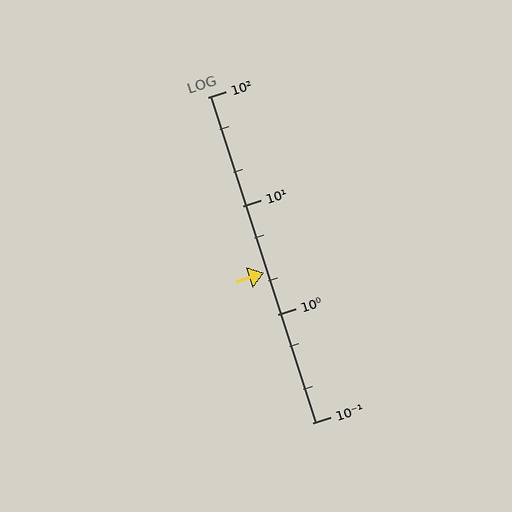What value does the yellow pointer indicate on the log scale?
The pointer indicates approximately 2.4.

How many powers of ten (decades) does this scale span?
The scale spans 3 decades, from 0.1 to 100.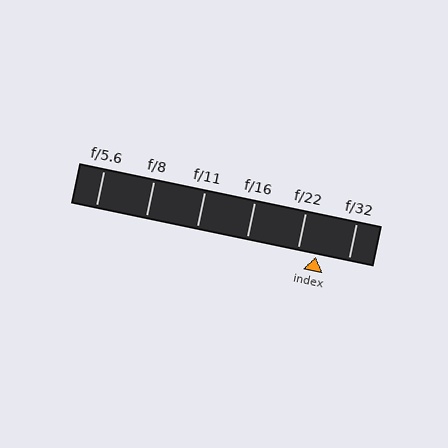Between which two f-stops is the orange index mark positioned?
The index mark is between f/22 and f/32.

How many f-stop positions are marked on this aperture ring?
There are 6 f-stop positions marked.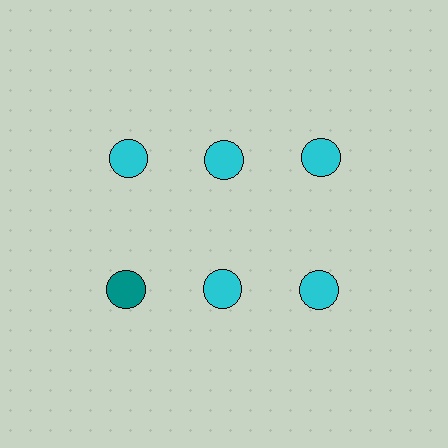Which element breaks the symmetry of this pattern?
The teal circle in the second row, leftmost column breaks the symmetry. All other shapes are cyan circles.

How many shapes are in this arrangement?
There are 6 shapes arranged in a grid pattern.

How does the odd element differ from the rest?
It has a different color: teal instead of cyan.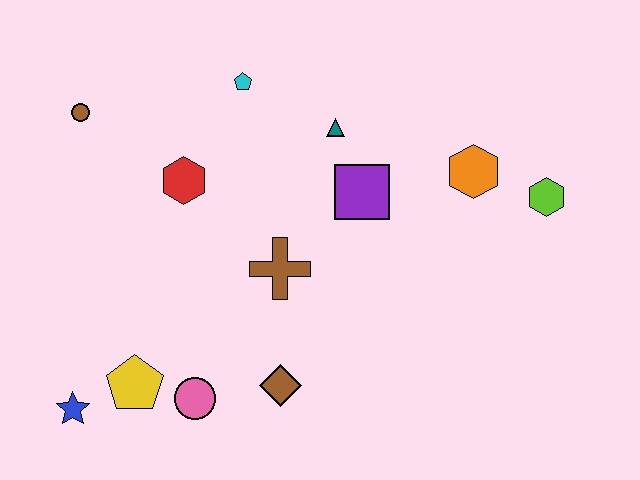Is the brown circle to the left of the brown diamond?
Yes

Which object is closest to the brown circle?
The red hexagon is closest to the brown circle.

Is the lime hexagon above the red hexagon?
No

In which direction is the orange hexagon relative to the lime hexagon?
The orange hexagon is to the left of the lime hexagon.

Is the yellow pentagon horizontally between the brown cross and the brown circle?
Yes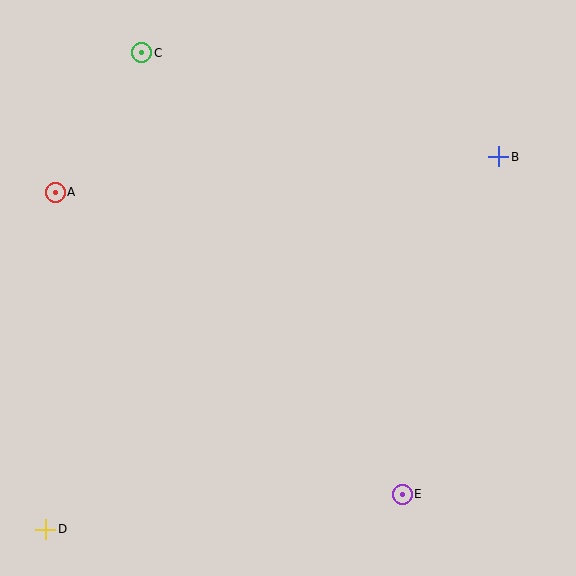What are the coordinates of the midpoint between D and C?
The midpoint between D and C is at (94, 291).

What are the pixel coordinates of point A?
Point A is at (55, 192).